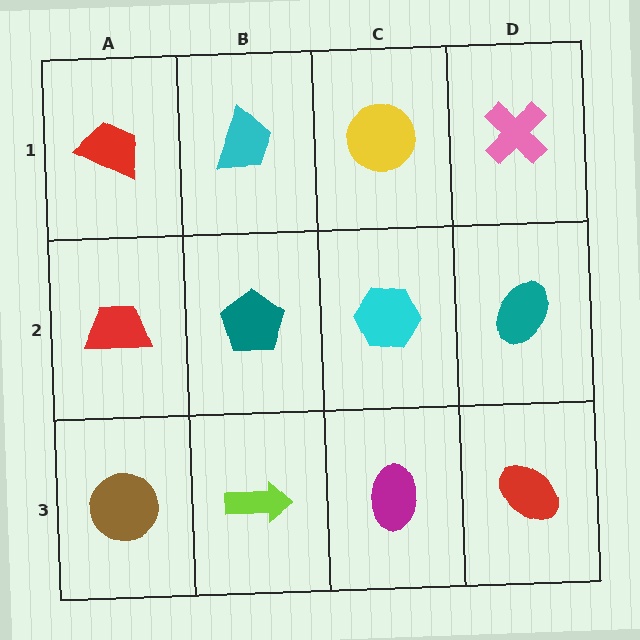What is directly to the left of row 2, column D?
A cyan hexagon.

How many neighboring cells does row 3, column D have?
2.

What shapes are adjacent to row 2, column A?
A red trapezoid (row 1, column A), a brown circle (row 3, column A), a teal pentagon (row 2, column B).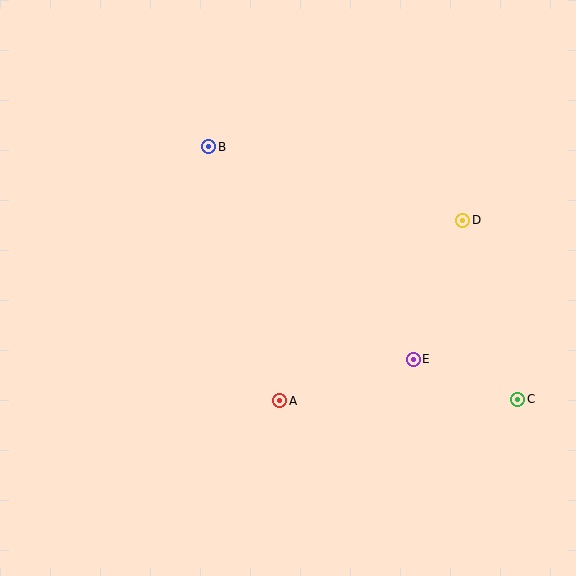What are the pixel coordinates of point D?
Point D is at (463, 220).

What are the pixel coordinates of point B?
Point B is at (209, 147).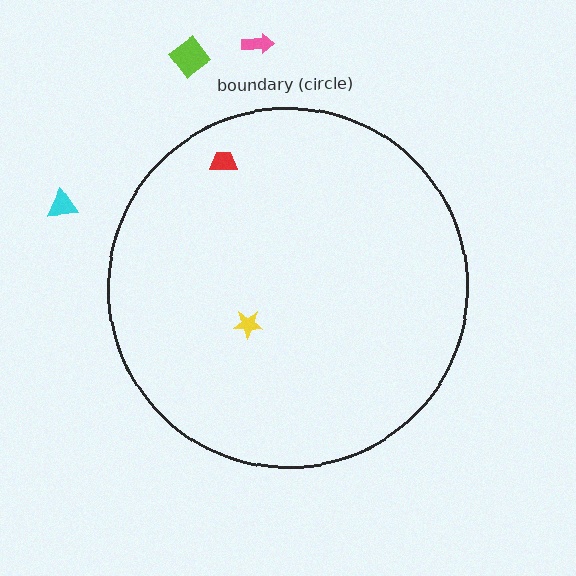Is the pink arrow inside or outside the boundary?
Outside.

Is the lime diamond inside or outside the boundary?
Outside.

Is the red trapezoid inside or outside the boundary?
Inside.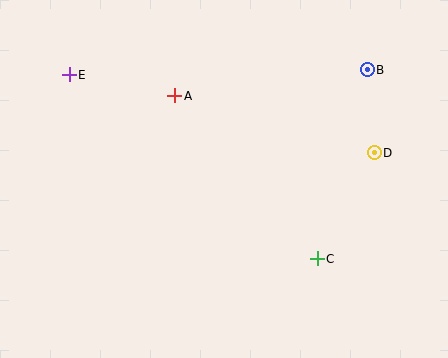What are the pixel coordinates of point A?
Point A is at (175, 96).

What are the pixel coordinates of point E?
Point E is at (69, 75).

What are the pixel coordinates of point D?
Point D is at (374, 153).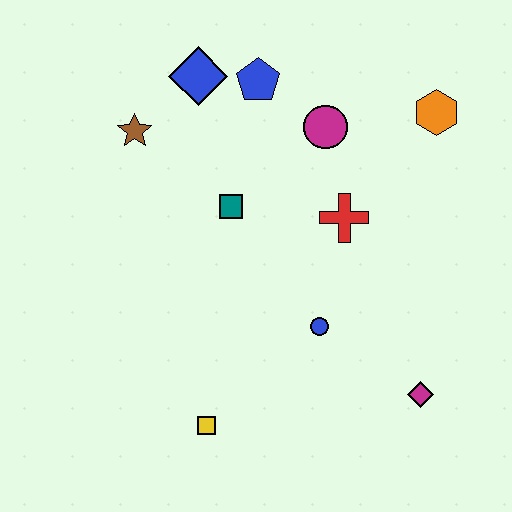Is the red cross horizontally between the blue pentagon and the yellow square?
No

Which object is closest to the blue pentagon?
The blue diamond is closest to the blue pentagon.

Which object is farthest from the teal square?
The magenta diamond is farthest from the teal square.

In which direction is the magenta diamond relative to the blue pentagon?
The magenta diamond is below the blue pentagon.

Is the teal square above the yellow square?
Yes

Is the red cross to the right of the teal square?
Yes